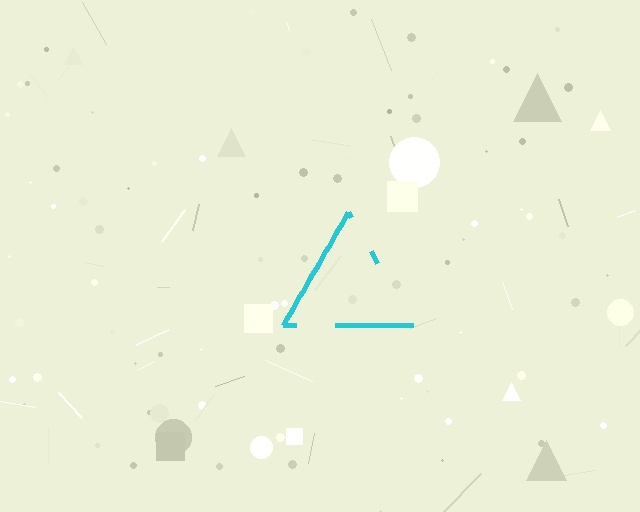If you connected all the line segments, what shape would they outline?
They would outline a triangle.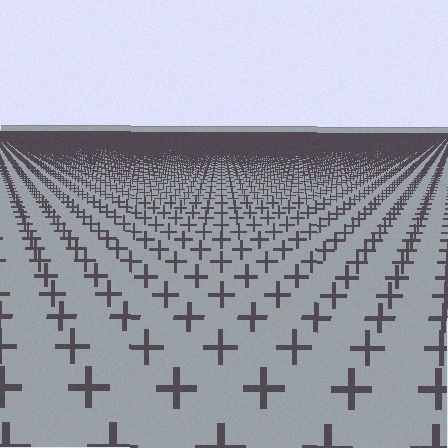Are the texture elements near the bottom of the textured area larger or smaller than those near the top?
Larger. Near the bottom, elements are closer to the viewer and appear at a bigger on-screen size.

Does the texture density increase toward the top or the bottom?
Density increases toward the top.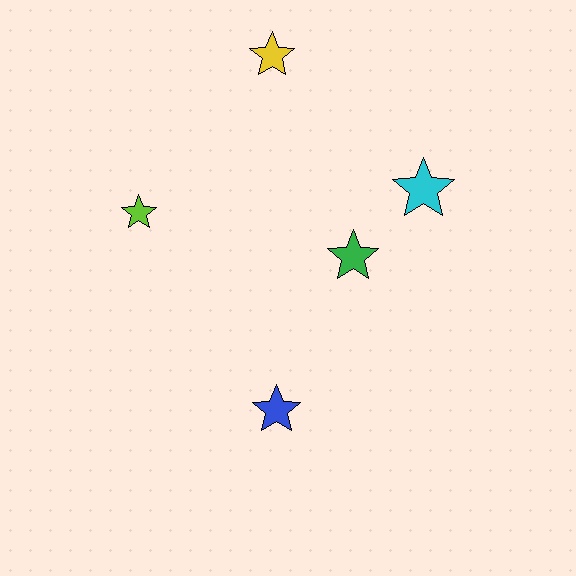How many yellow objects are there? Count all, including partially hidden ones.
There is 1 yellow object.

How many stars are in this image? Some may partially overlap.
There are 5 stars.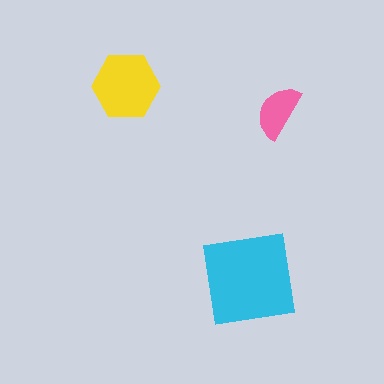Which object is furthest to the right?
The pink semicircle is rightmost.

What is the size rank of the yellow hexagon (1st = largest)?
2nd.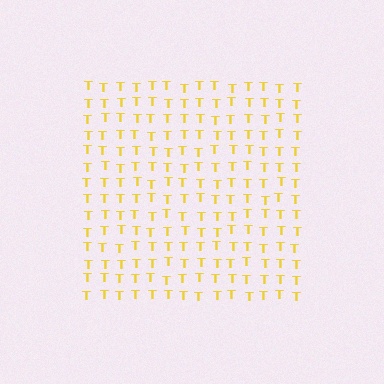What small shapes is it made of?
It is made of small letter T's.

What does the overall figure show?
The overall figure shows a square.